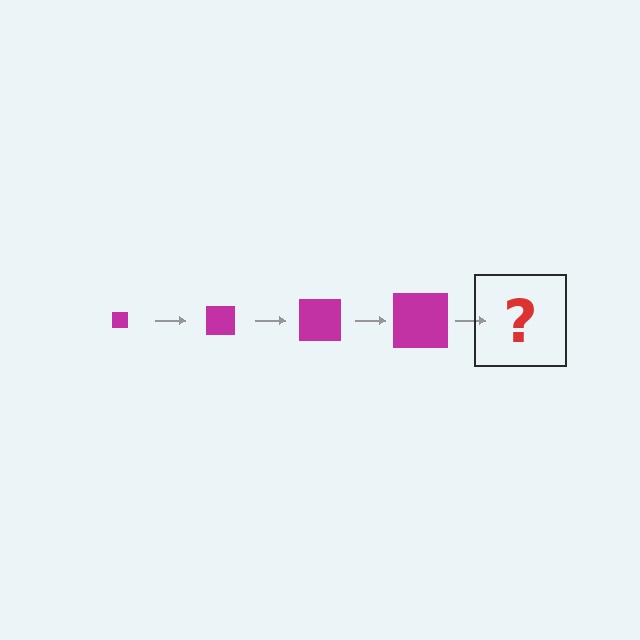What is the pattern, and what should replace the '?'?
The pattern is that the square gets progressively larger each step. The '?' should be a magenta square, larger than the previous one.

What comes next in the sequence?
The next element should be a magenta square, larger than the previous one.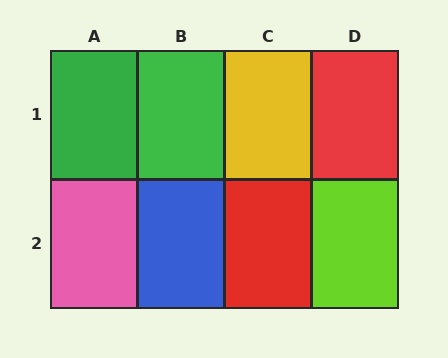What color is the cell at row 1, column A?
Green.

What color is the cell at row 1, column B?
Green.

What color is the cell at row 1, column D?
Red.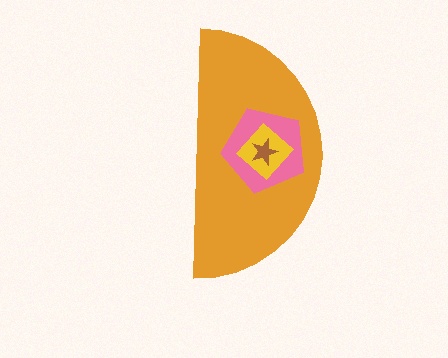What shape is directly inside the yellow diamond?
The brown star.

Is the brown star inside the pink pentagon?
Yes.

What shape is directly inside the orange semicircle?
The pink pentagon.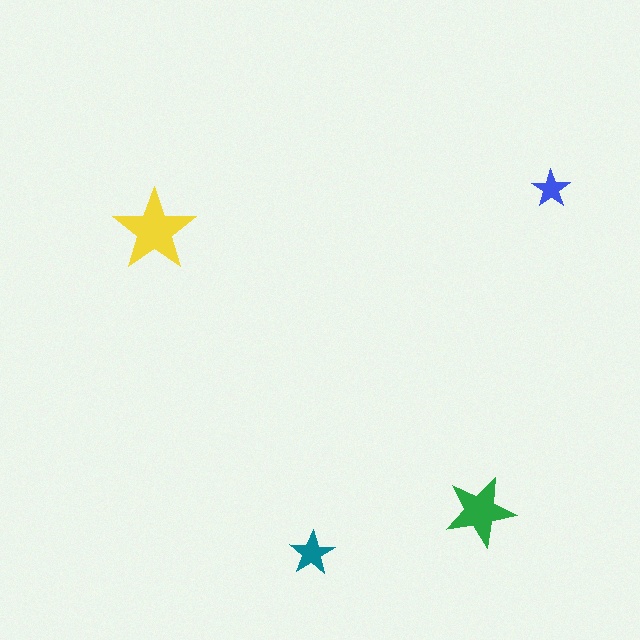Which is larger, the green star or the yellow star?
The yellow one.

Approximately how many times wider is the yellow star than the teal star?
About 2 times wider.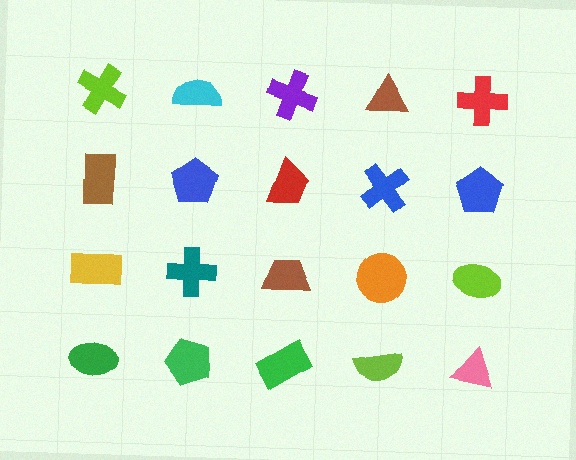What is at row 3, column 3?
A brown trapezoid.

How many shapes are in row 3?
5 shapes.